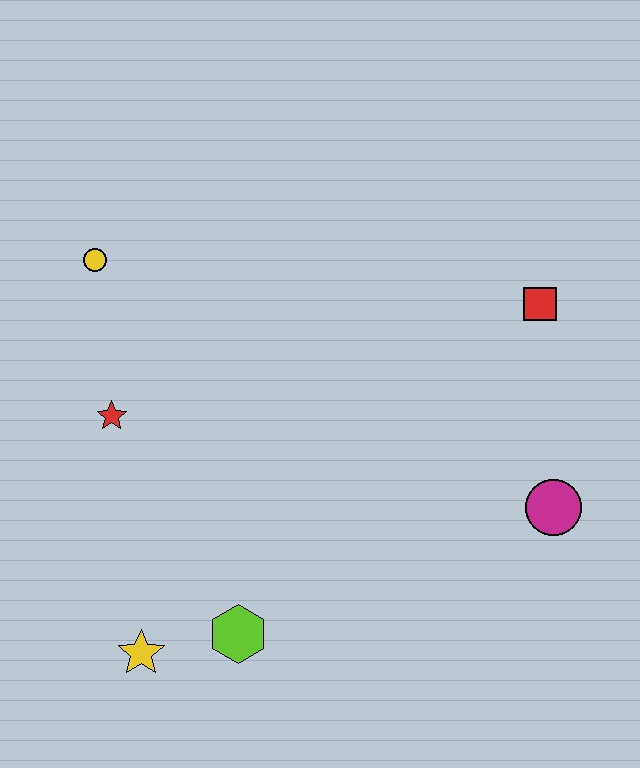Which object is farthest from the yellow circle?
The magenta circle is farthest from the yellow circle.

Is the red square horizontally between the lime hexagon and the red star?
No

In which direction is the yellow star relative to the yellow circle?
The yellow star is below the yellow circle.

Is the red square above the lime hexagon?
Yes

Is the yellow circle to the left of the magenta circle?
Yes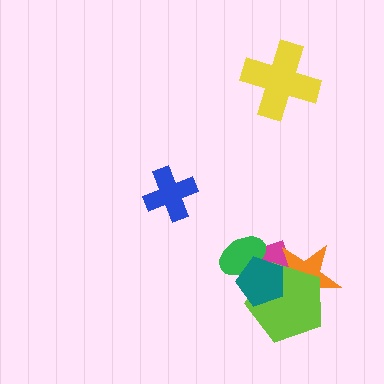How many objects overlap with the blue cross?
0 objects overlap with the blue cross.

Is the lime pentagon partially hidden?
Yes, it is partially covered by another shape.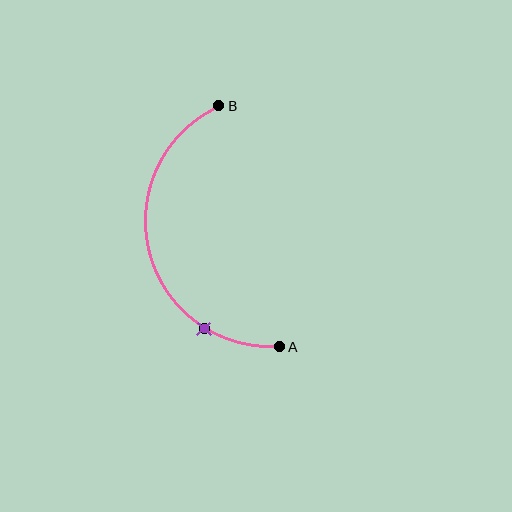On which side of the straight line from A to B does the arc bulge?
The arc bulges to the left of the straight line connecting A and B.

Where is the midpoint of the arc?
The arc midpoint is the point on the curve farthest from the straight line joining A and B. It sits to the left of that line.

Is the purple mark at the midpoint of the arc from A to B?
No. The purple mark lies on the arc but is closer to endpoint A. The arc midpoint would be at the point on the curve equidistant along the arc from both A and B.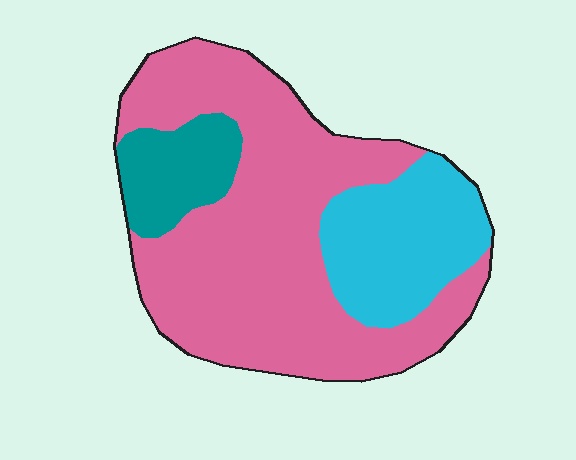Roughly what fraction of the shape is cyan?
Cyan covers roughly 20% of the shape.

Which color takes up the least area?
Teal, at roughly 10%.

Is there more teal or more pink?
Pink.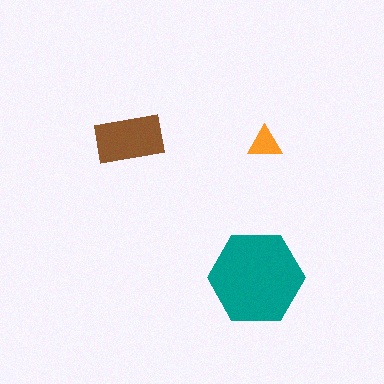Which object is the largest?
The teal hexagon.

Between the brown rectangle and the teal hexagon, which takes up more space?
The teal hexagon.